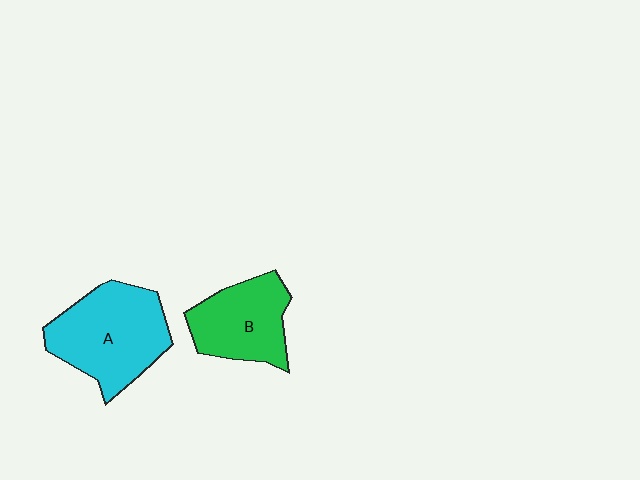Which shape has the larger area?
Shape A (cyan).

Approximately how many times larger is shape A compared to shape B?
Approximately 1.3 times.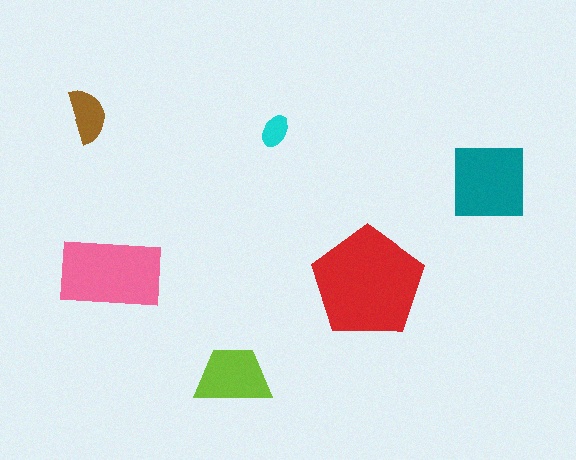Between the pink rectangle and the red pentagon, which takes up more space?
The red pentagon.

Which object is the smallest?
The cyan ellipse.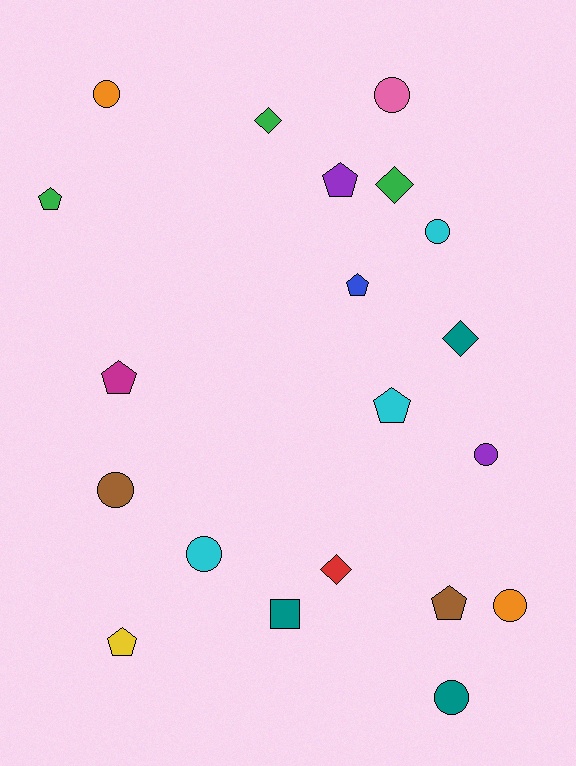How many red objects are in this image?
There is 1 red object.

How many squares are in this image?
There is 1 square.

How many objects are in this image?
There are 20 objects.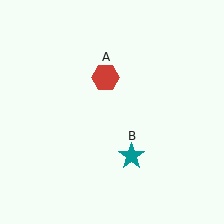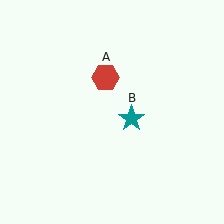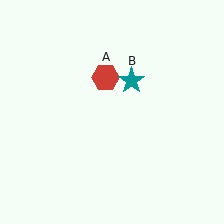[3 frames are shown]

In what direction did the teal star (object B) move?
The teal star (object B) moved up.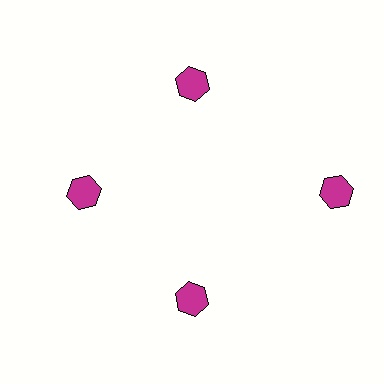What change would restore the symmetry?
The symmetry would be restored by moving it inward, back onto the ring so that all 4 hexagons sit at equal angles and equal distance from the center.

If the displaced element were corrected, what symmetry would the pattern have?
It would have 4-fold rotational symmetry — the pattern would map onto itself every 90 degrees.